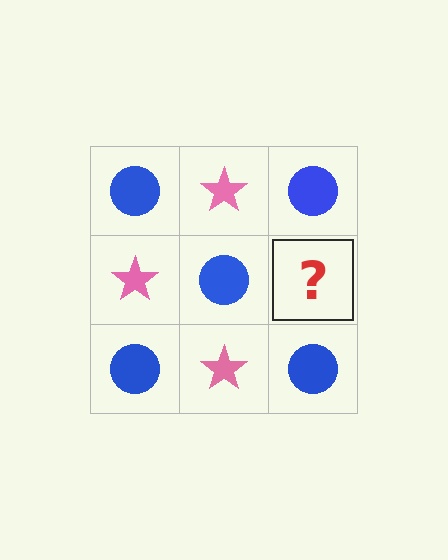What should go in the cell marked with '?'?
The missing cell should contain a pink star.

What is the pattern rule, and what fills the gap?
The rule is that it alternates blue circle and pink star in a checkerboard pattern. The gap should be filled with a pink star.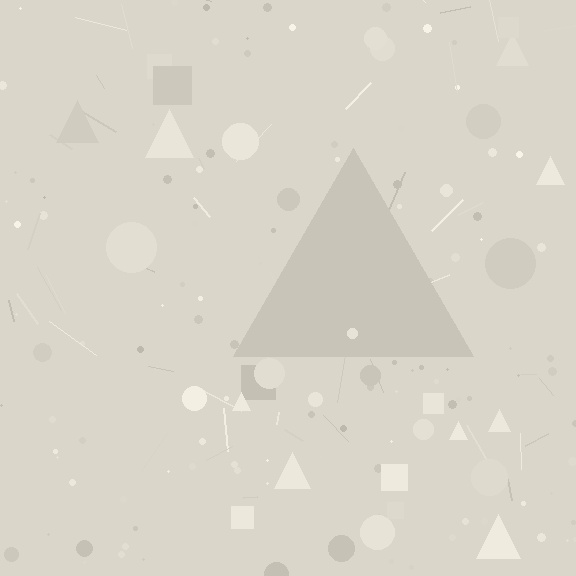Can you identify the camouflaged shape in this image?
The camouflaged shape is a triangle.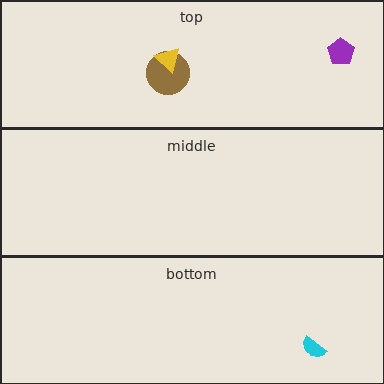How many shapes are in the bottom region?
1.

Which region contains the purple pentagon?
The top region.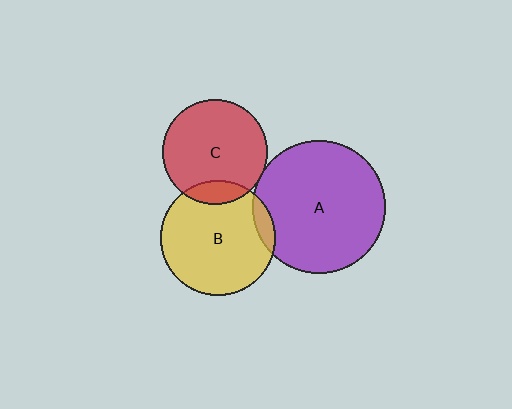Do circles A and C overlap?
Yes.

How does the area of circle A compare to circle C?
Approximately 1.6 times.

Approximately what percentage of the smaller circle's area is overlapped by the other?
Approximately 5%.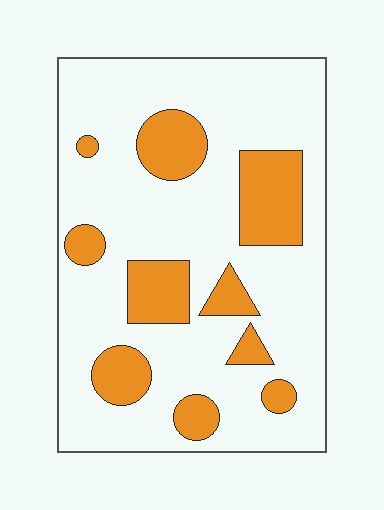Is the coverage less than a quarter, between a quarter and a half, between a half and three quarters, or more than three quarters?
Less than a quarter.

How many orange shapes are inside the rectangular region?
10.